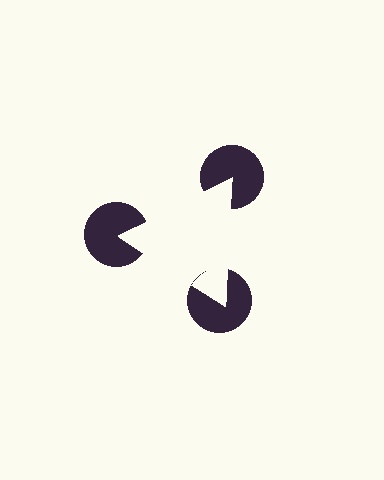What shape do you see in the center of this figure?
An illusory triangle — its edges are inferred from the aligned wedge cuts in the pac-man discs, not physically drawn.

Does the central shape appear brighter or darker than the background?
It typically appears slightly brighter than the background, even though no actual brightness change is drawn.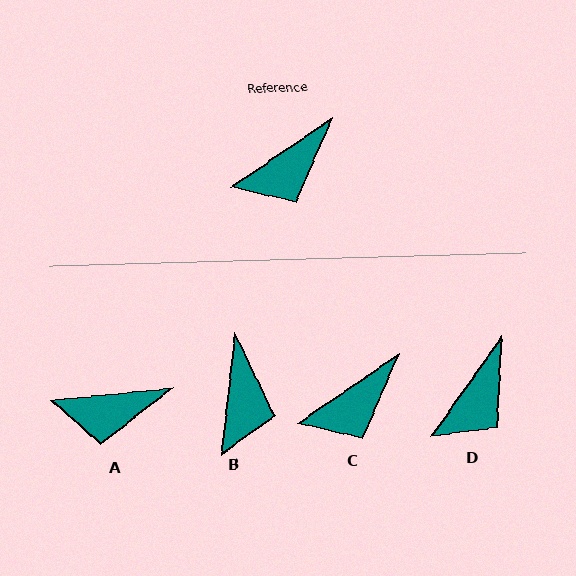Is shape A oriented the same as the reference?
No, it is off by about 28 degrees.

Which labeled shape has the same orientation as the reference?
C.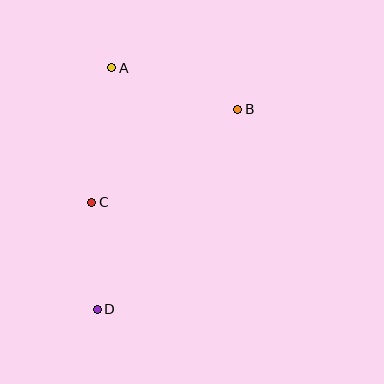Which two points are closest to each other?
Points C and D are closest to each other.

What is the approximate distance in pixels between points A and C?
The distance between A and C is approximately 136 pixels.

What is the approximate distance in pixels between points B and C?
The distance between B and C is approximately 173 pixels.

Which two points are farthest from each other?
Points B and D are farthest from each other.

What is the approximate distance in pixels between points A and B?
The distance between A and B is approximately 133 pixels.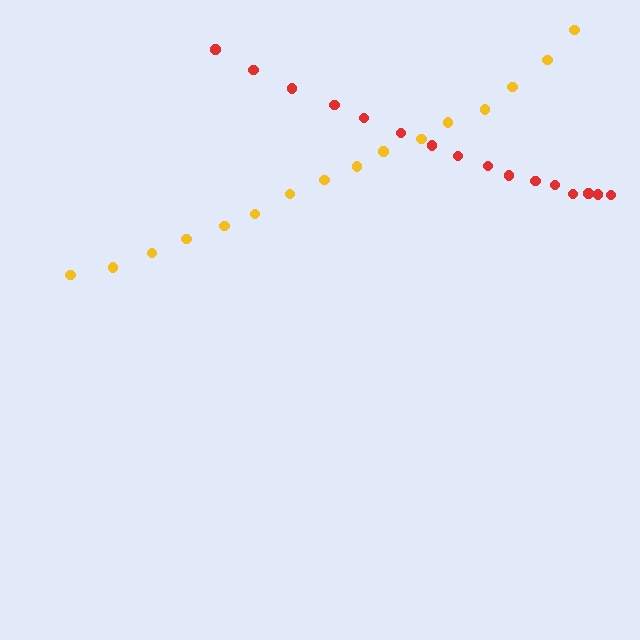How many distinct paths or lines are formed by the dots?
There are 2 distinct paths.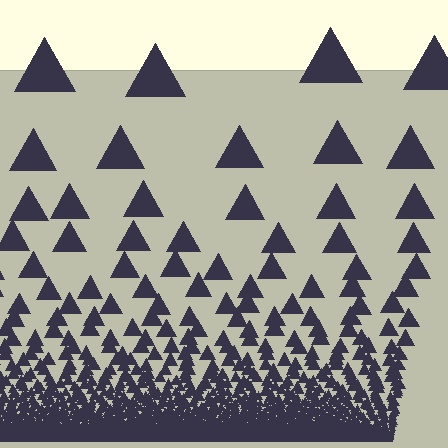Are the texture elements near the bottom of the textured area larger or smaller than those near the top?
Smaller. The gradient is inverted — elements near the bottom are smaller and denser.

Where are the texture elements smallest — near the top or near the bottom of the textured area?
Near the bottom.